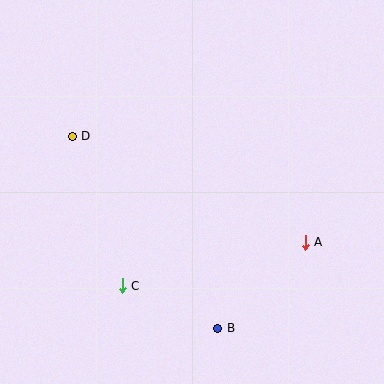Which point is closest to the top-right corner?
Point A is closest to the top-right corner.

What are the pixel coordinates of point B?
Point B is at (218, 328).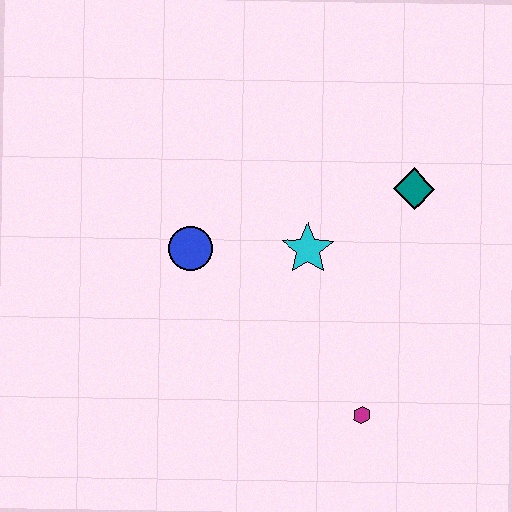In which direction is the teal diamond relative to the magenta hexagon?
The teal diamond is above the magenta hexagon.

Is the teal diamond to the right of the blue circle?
Yes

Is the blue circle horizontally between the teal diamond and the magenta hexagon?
No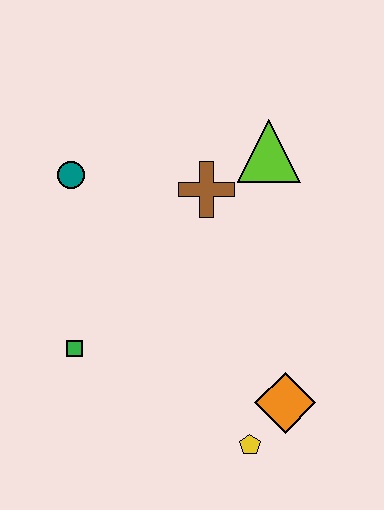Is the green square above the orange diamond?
Yes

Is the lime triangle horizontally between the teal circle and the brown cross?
No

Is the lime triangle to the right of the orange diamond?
No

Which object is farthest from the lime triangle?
The yellow pentagon is farthest from the lime triangle.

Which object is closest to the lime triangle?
The brown cross is closest to the lime triangle.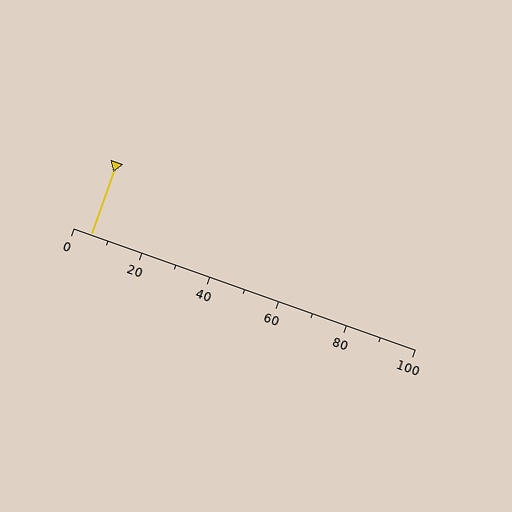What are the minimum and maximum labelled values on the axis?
The axis runs from 0 to 100.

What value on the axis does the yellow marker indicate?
The marker indicates approximately 5.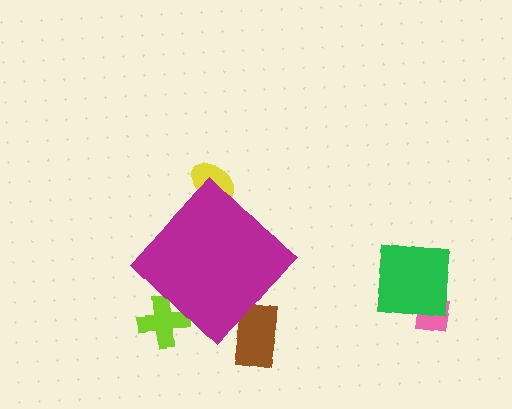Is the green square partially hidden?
No, the green square is fully visible.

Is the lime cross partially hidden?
Yes, the lime cross is partially hidden behind the magenta diamond.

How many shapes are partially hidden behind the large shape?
3 shapes are partially hidden.